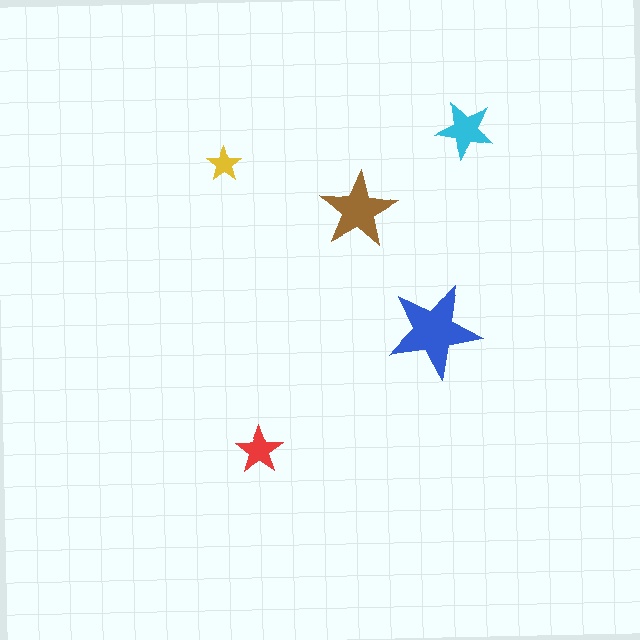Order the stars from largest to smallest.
the blue one, the brown one, the cyan one, the red one, the yellow one.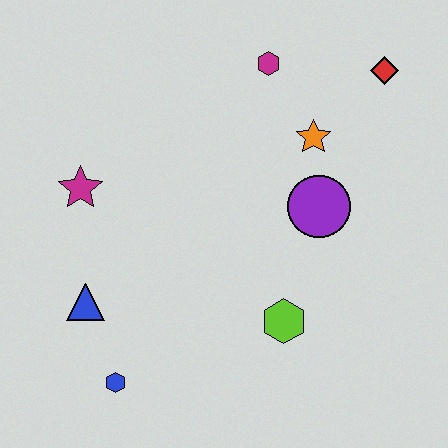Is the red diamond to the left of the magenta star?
No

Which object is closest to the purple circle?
The orange star is closest to the purple circle.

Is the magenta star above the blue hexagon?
Yes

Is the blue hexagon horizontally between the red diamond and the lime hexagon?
No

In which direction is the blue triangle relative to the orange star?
The blue triangle is to the left of the orange star.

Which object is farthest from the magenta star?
The red diamond is farthest from the magenta star.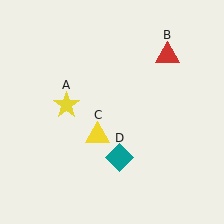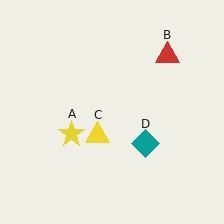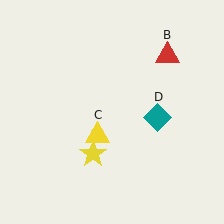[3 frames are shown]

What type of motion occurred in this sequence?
The yellow star (object A), teal diamond (object D) rotated counterclockwise around the center of the scene.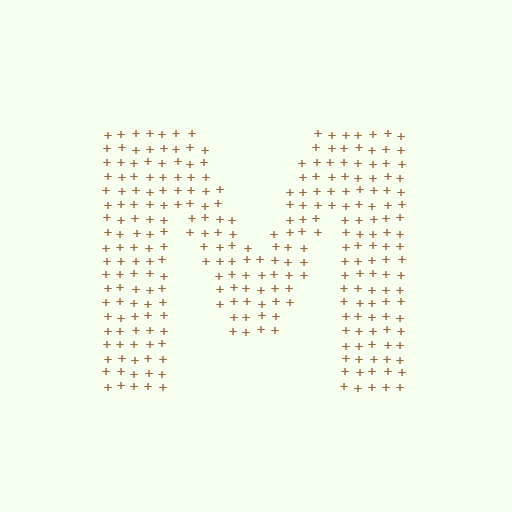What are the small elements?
The small elements are plus signs.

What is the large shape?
The large shape is the letter M.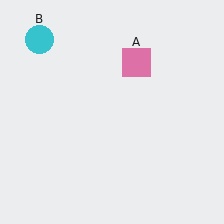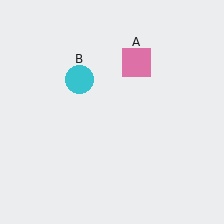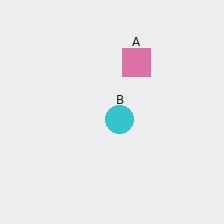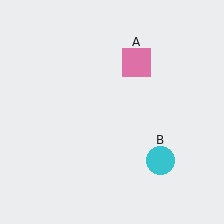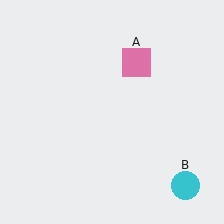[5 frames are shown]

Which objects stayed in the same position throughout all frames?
Pink square (object A) remained stationary.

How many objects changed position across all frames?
1 object changed position: cyan circle (object B).